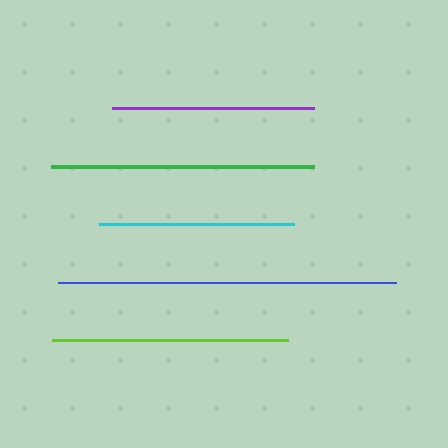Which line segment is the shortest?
The cyan line is the shortest at approximately 195 pixels.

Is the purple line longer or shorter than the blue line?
The blue line is longer than the purple line.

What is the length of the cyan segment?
The cyan segment is approximately 195 pixels long.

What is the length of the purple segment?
The purple segment is approximately 202 pixels long.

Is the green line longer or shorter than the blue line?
The blue line is longer than the green line.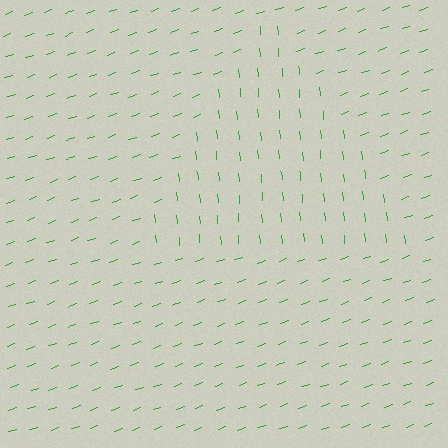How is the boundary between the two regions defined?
The boundary is defined purely by a change in line orientation (approximately 76 degrees difference). All lines are the same color and thickness.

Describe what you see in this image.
The image is filled with small green line segments. A triangle region in the image has lines oriented differently from the surrounding lines, creating a visible texture boundary.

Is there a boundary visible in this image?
Yes, there is a texture boundary formed by a change in line orientation.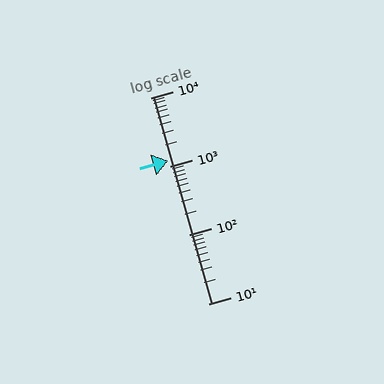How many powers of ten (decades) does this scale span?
The scale spans 3 decades, from 10 to 10000.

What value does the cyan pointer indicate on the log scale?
The pointer indicates approximately 1200.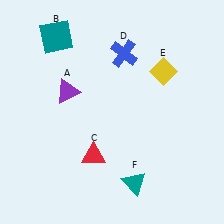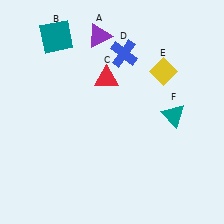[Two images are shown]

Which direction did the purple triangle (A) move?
The purple triangle (A) moved up.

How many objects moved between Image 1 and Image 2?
3 objects moved between the two images.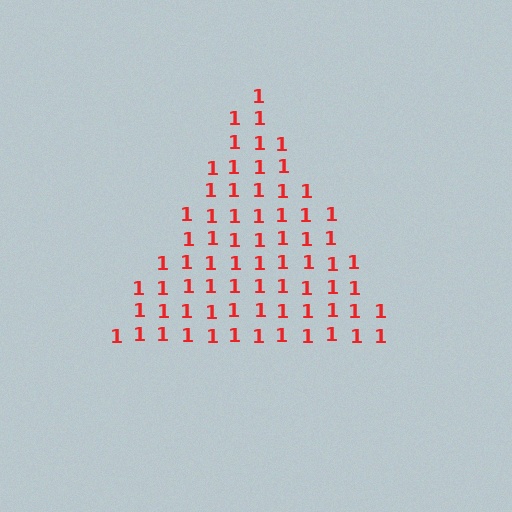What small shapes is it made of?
It is made of small digit 1's.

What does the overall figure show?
The overall figure shows a triangle.